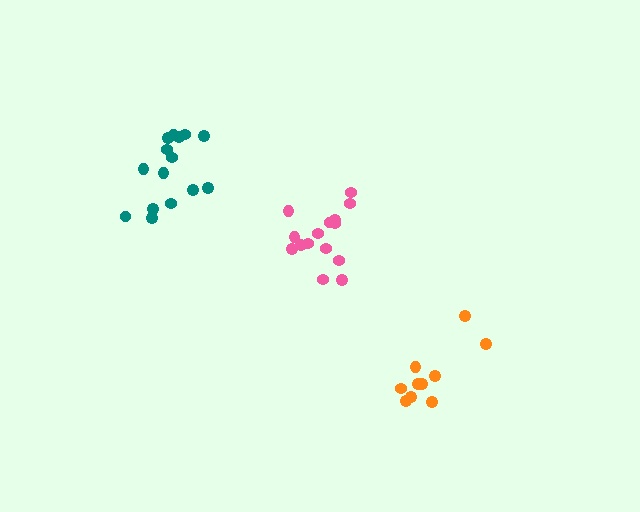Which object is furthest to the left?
The teal cluster is leftmost.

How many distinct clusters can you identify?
There are 3 distinct clusters.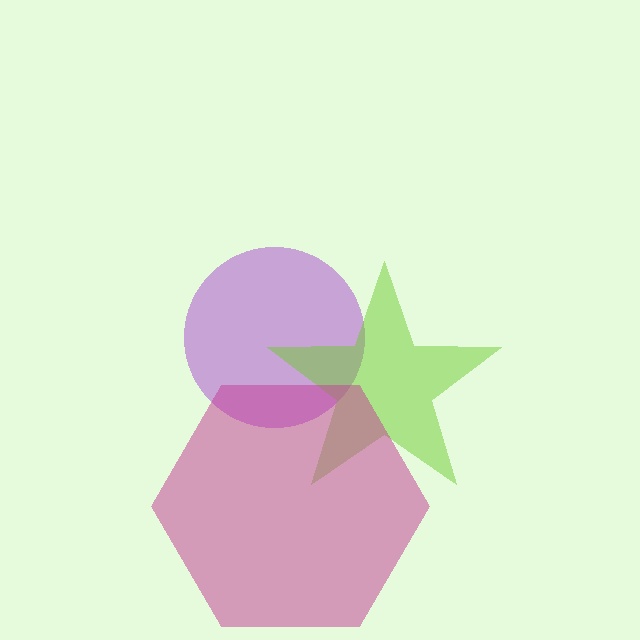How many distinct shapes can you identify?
There are 3 distinct shapes: a purple circle, a lime star, a magenta hexagon.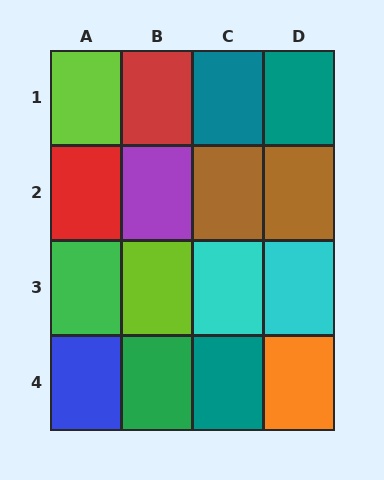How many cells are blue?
1 cell is blue.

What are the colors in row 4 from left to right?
Blue, green, teal, orange.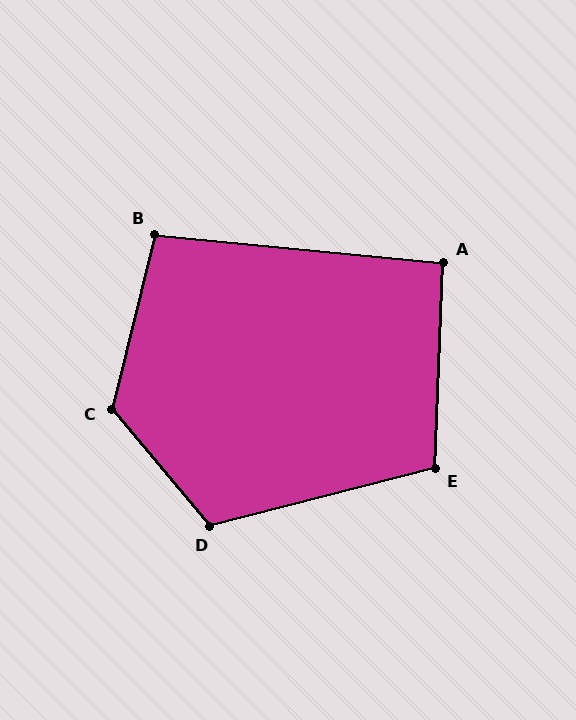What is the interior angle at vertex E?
Approximately 106 degrees (obtuse).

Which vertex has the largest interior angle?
C, at approximately 126 degrees.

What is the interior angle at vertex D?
Approximately 116 degrees (obtuse).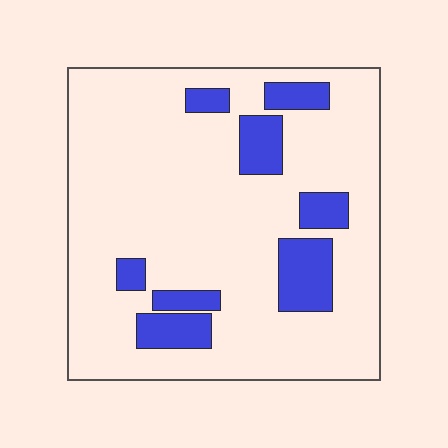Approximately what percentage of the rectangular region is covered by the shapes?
Approximately 15%.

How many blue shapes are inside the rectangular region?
8.